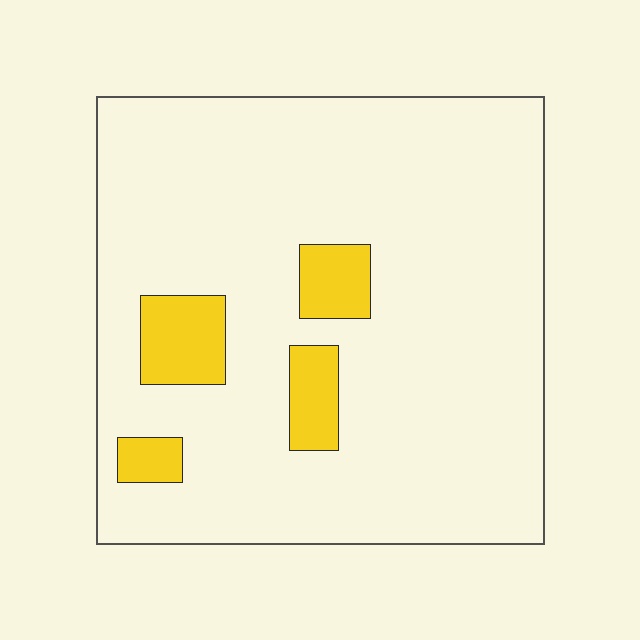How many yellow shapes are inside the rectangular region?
4.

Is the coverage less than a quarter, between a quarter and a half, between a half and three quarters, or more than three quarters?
Less than a quarter.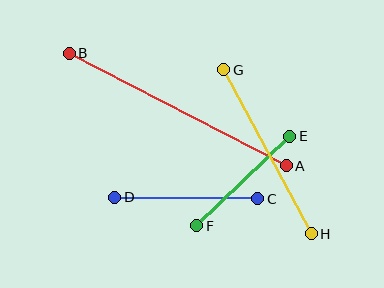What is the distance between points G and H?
The distance is approximately 186 pixels.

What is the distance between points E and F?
The distance is approximately 129 pixels.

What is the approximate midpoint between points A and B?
The midpoint is at approximately (178, 109) pixels.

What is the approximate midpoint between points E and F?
The midpoint is at approximately (243, 181) pixels.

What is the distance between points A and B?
The distance is approximately 245 pixels.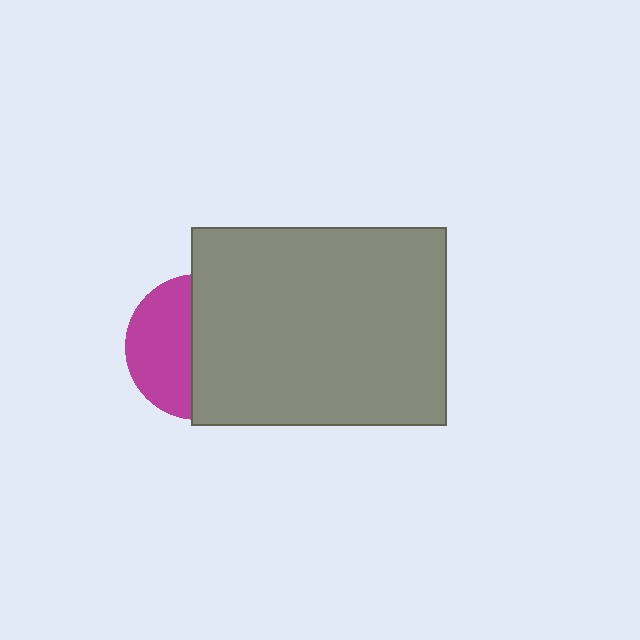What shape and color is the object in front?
The object in front is a gray rectangle.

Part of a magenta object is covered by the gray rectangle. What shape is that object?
It is a circle.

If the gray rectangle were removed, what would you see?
You would see the complete magenta circle.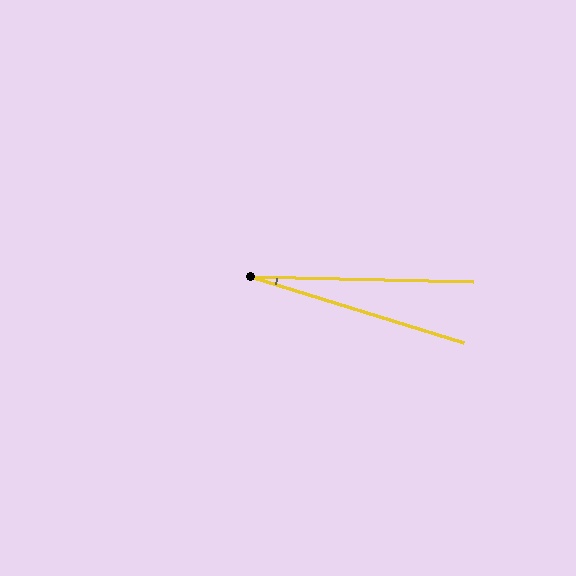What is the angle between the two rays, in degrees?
Approximately 16 degrees.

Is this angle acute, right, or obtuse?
It is acute.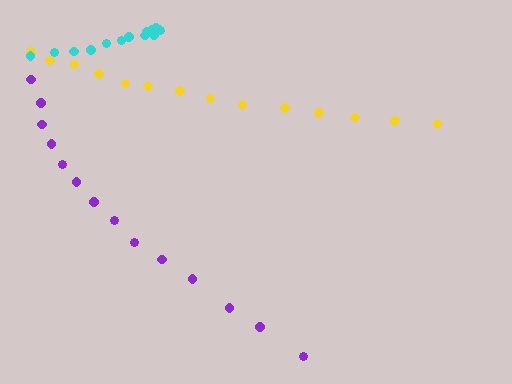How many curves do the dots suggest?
There are 3 distinct paths.